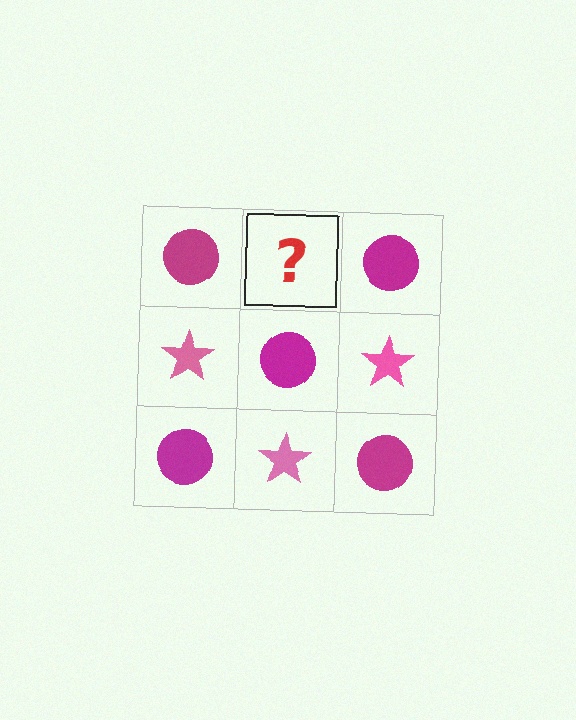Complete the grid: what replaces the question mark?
The question mark should be replaced with a pink star.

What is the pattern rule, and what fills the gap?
The rule is that it alternates magenta circle and pink star in a checkerboard pattern. The gap should be filled with a pink star.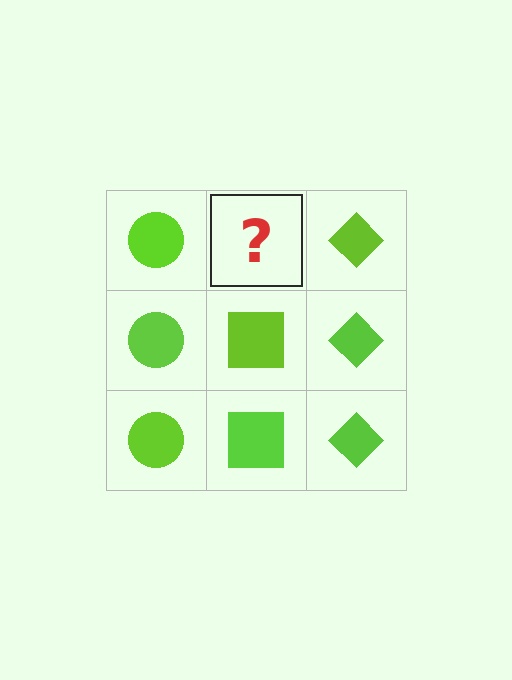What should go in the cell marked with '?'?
The missing cell should contain a lime square.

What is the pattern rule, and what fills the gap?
The rule is that each column has a consistent shape. The gap should be filled with a lime square.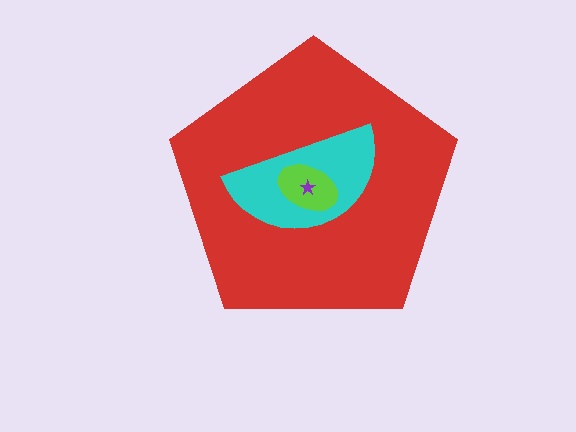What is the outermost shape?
The red pentagon.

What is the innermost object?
The purple star.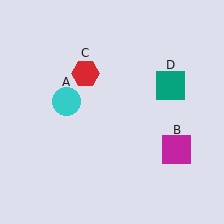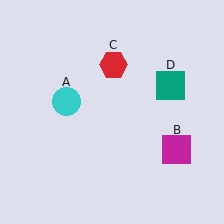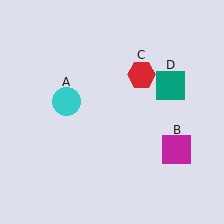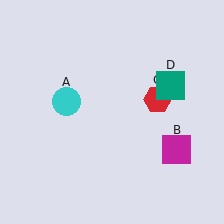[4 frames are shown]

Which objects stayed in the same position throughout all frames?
Cyan circle (object A) and magenta square (object B) and teal square (object D) remained stationary.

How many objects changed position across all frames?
1 object changed position: red hexagon (object C).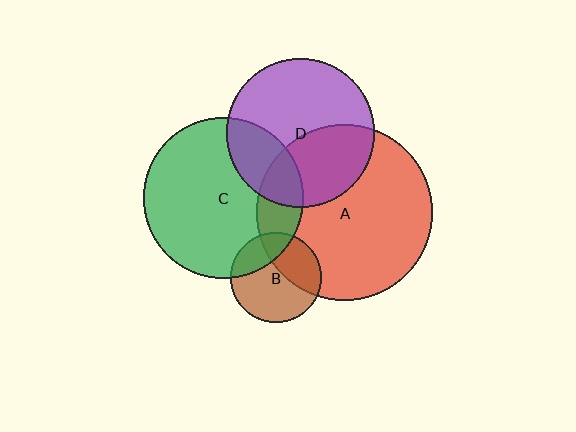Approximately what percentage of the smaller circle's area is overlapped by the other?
Approximately 35%.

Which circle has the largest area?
Circle A (red).